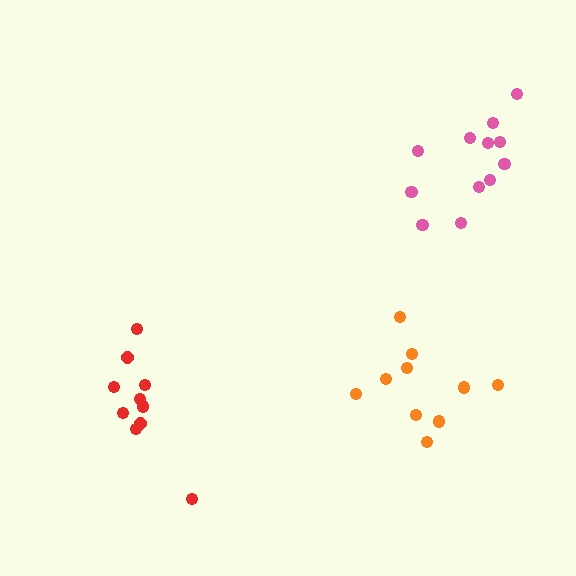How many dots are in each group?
Group 1: 12 dots, Group 2: 10 dots, Group 3: 10 dots (32 total).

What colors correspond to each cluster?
The clusters are colored: pink, red, orange.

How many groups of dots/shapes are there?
There are 3 groups.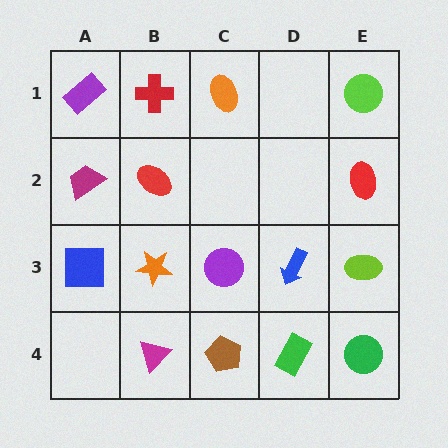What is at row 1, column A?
A purple rectangle.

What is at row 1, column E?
A lime circle.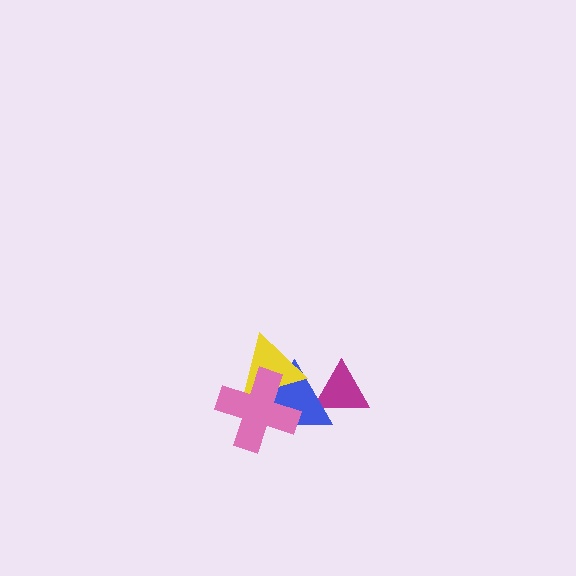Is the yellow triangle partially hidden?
Yes, it is partially covered by another shape.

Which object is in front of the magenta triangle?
The blue triangle is in front of the magenta triangle.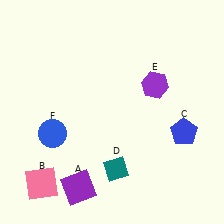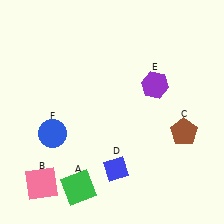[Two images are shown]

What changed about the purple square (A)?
In Image 1, A is purple. In Image 2, it changed to green.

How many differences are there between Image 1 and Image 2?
There are 3 differences between the two images.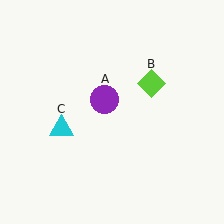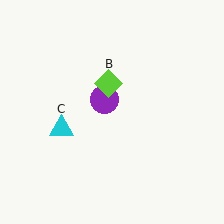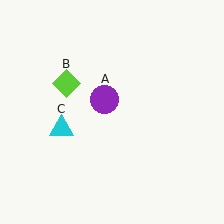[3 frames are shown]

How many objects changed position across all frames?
1 object changed position: lime diamond (object B).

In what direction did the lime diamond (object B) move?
The lime diamond (object B) moved left.